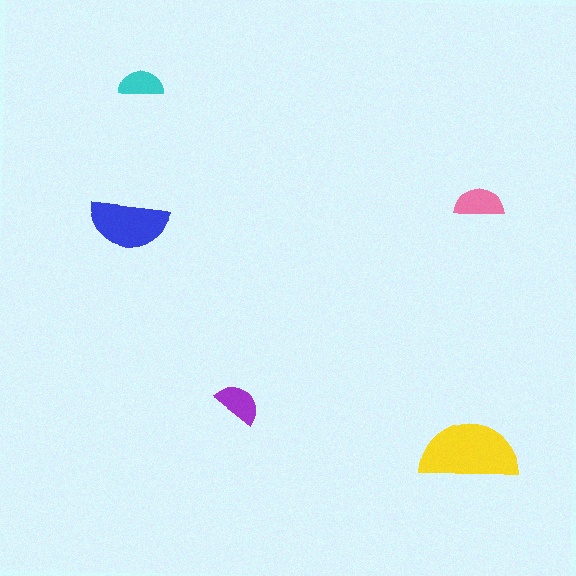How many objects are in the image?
There are 5 objects in the image.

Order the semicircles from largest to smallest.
the yellow one, the blue one, the pink one, the purple one, the cyan one.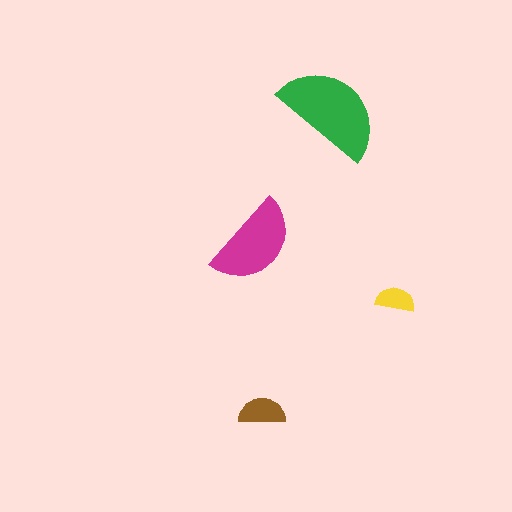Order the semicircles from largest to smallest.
the green one, the magenta one, the brown one, the yellow one.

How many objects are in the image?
There are 4 objects in the image.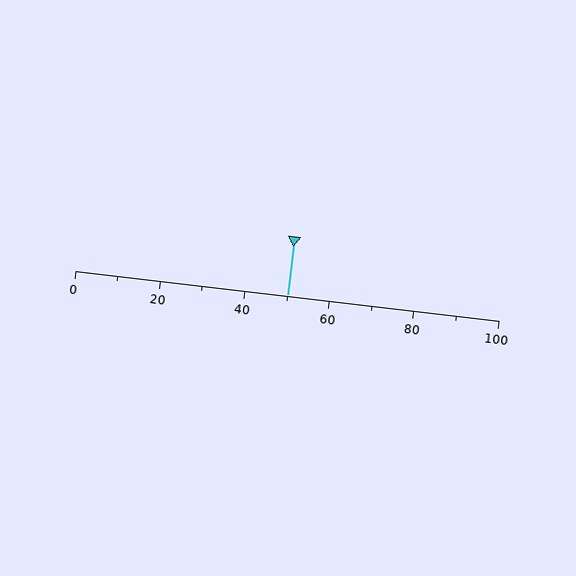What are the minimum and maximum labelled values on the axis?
The axis runs from 0 to 100.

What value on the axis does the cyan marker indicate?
The marker indicates approximately 50.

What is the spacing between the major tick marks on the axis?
The major ticks are spaced 20 apart.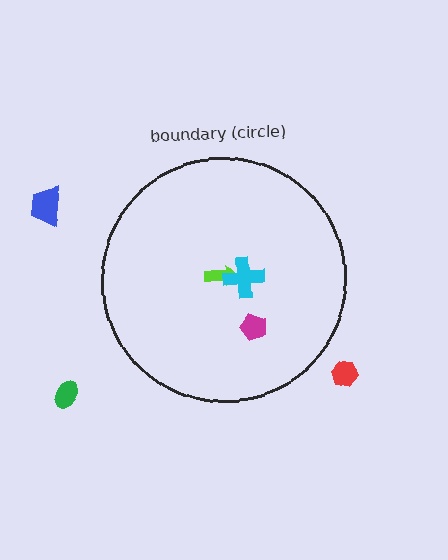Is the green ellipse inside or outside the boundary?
Outside.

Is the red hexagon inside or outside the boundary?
Outside.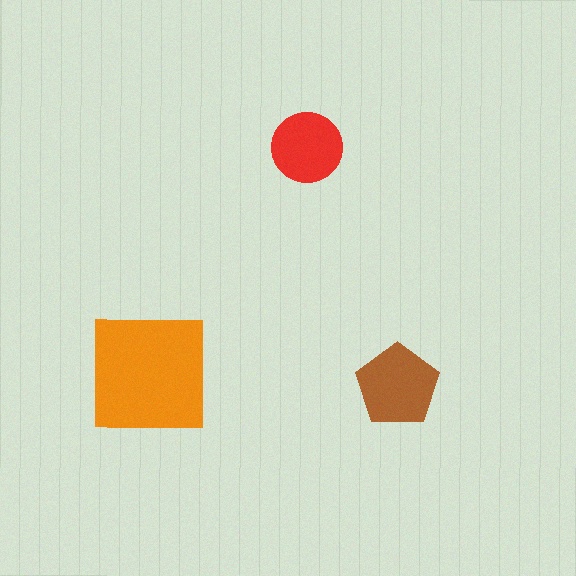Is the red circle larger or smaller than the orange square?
Smaller.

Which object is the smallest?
The red circle.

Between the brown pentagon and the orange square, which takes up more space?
The orange square.